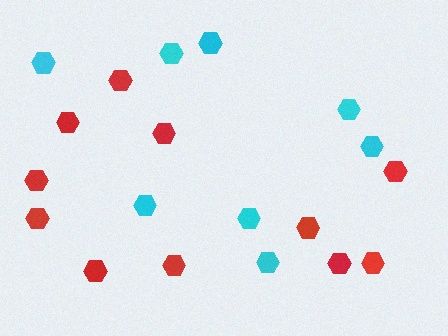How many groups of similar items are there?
There are 2 groups: one group of cyan hexagons (8) and one group of red hexagons (11).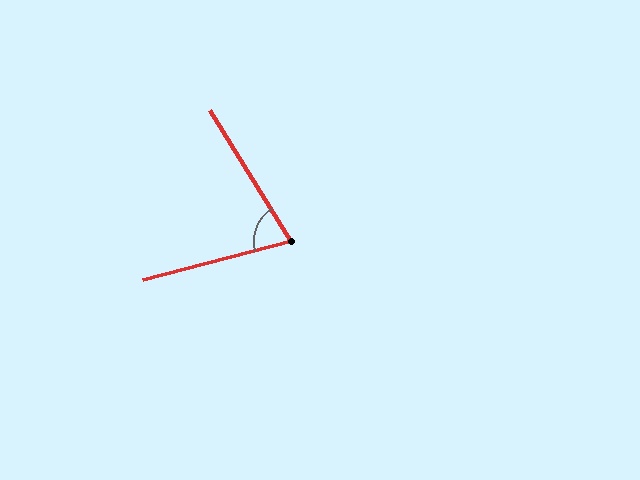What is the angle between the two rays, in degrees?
Approximately 73 degrees.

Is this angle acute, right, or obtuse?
It is acute.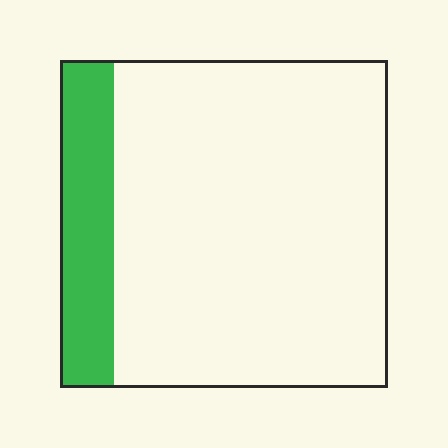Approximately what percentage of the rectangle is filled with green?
Approximately 15%.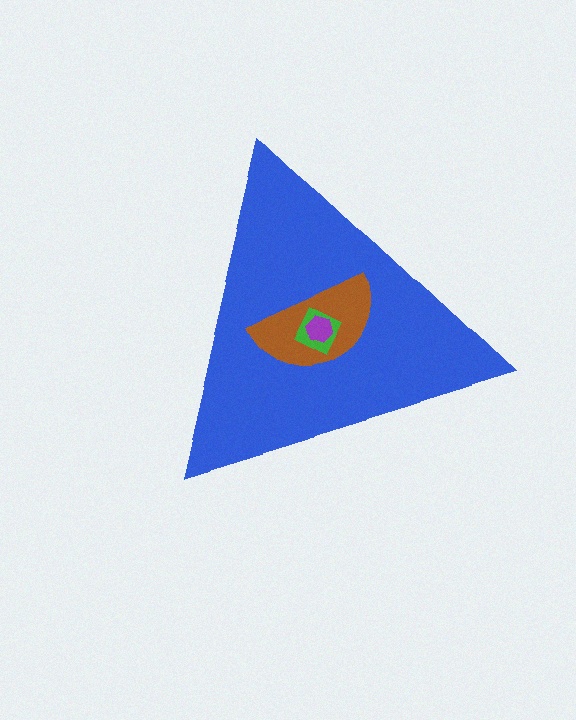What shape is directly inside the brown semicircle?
The green diamond.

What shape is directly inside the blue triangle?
The brown semicircle.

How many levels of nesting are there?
4.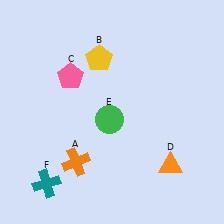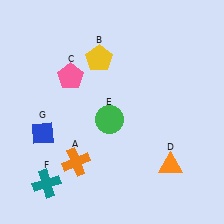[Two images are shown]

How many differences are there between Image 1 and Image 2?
There is 1 difference between the two images.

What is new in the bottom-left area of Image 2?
A blue diamond (G) was added in the bottom-left area of Image 2.